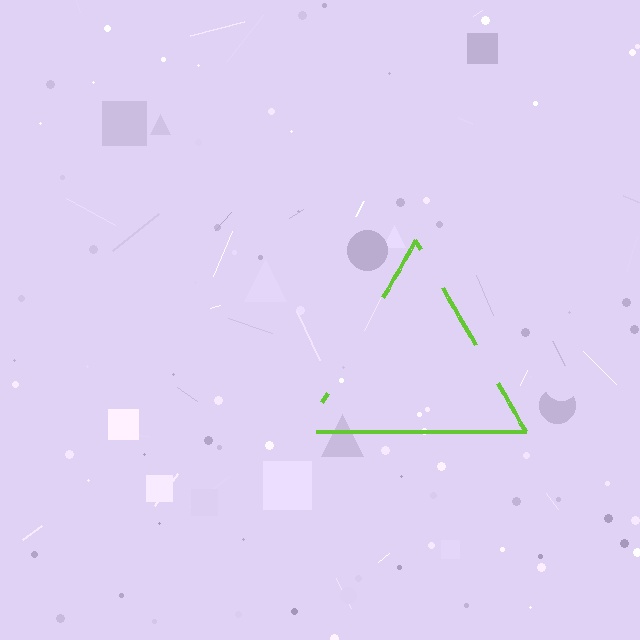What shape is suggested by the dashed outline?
The dashed outline suggests a triangle.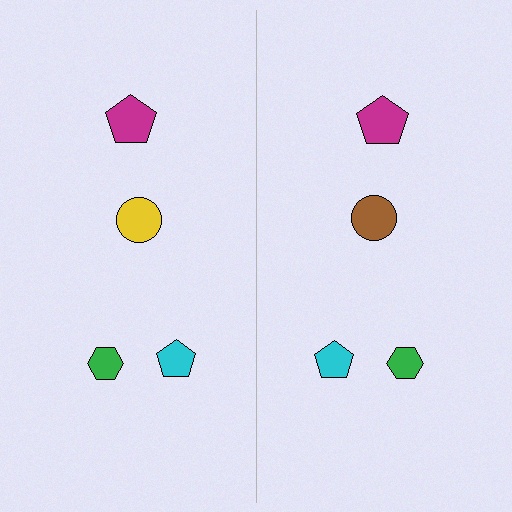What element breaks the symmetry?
The brown circle on the right side breaks the symmetry — its mirror counterpart is yellow.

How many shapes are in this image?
There are 8 shapes in this image.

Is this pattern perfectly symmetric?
No, the pattern is not perfectly symmetric. The brown circle on the right side breaks the symmetry — its mirror counterpart is yellow.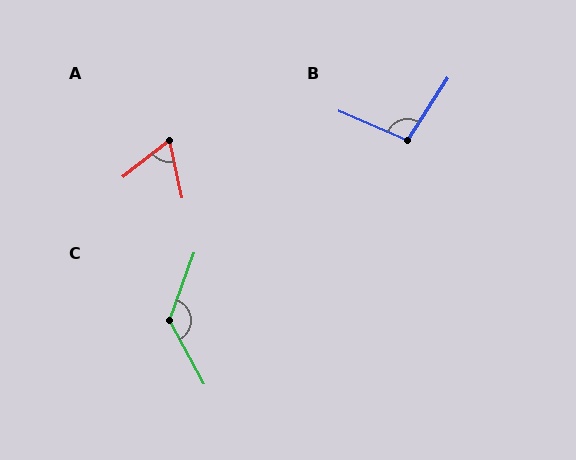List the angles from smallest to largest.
A (64°), B (99°), C (131°).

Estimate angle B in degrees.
Approximately 99 degrees.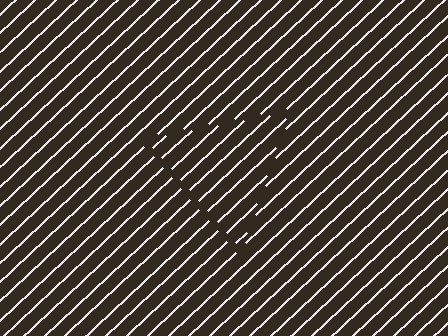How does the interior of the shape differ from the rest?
The interior of the shape contains the same grating, shifted by half a period — the contour is defined by the phase discontinuity where line-ends from the inner and outer gratings abut.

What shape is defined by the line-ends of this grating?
An illusory triangle. The interior of the shape contains the same grating, shifted by half a period — the contour is defined by the phase discontinuity where line-ends from the inner and outer gratings abut.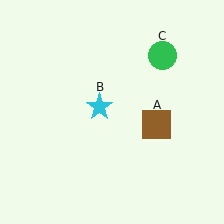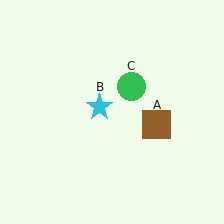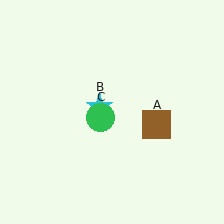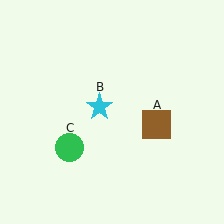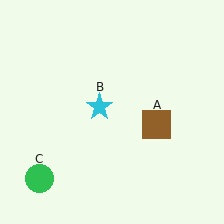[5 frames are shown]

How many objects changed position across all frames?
1 object changed position: green circle (object C).